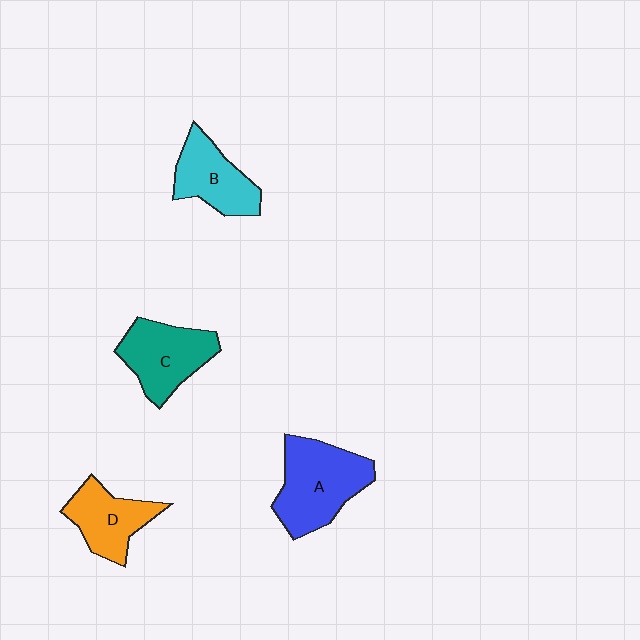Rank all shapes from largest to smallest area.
From largest to smallest: A (blue), C (teal), B (cyan), D (orange).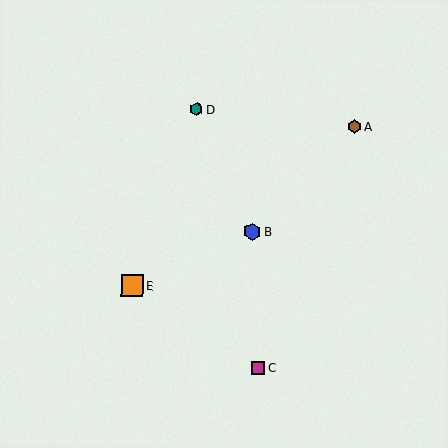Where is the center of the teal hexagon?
The center of the teal hexagon is at (197, 110).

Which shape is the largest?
The orange square (labeled E) is the largest.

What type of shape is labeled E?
Shape E is an orange square.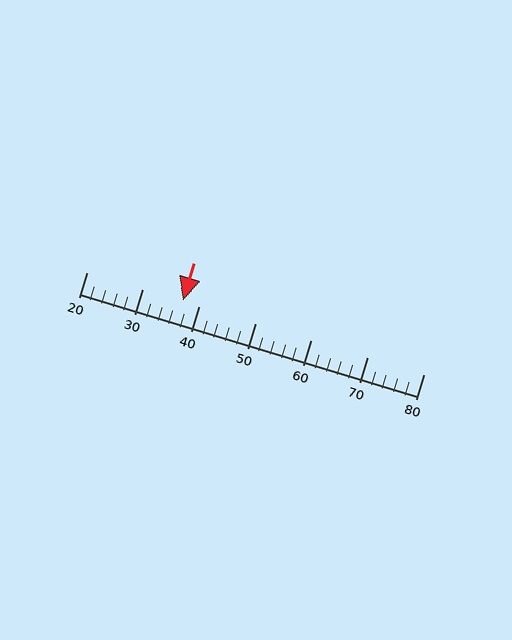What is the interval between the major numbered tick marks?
The major tick marks are spaced 10 units apart.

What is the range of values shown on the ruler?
The ruler shows values from 20 to 80.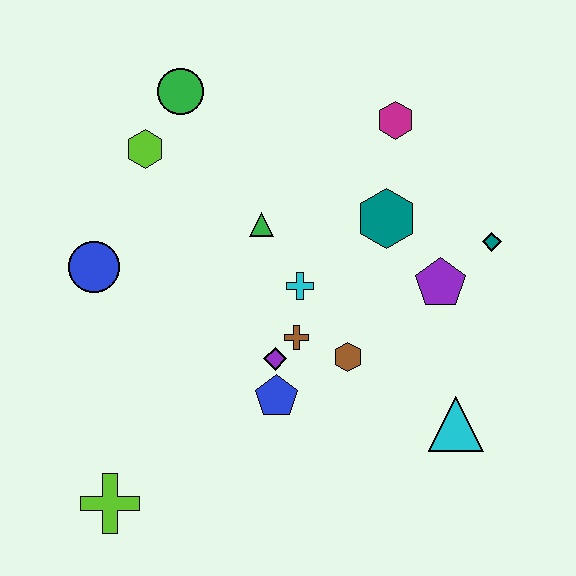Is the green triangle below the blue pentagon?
No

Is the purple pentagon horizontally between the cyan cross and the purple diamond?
No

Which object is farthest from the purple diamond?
The green circle is farthest from the purple diamond.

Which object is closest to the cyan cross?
The brown cross is closest to the cyan cross.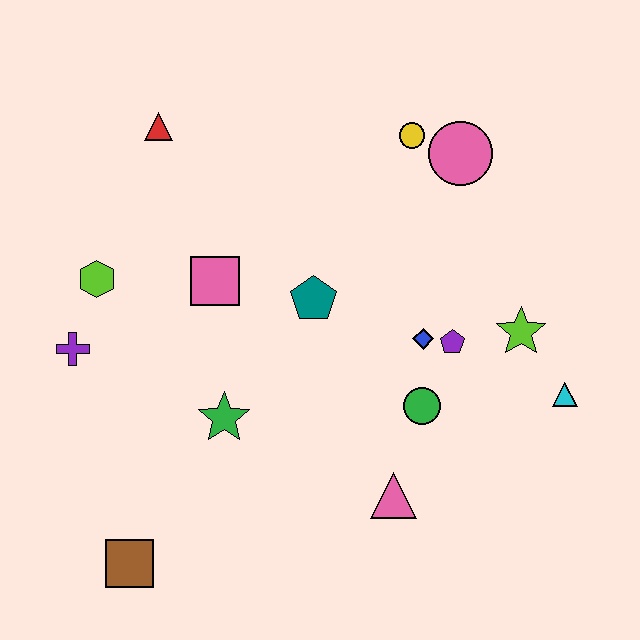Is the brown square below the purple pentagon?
Yes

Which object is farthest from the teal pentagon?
The brown square is farthest from the teal pentagon.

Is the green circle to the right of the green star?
Yes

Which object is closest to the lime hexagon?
The purple cross is closest to the lime hexagon.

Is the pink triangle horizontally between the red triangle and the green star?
No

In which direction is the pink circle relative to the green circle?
The pink circle is above the green circle.